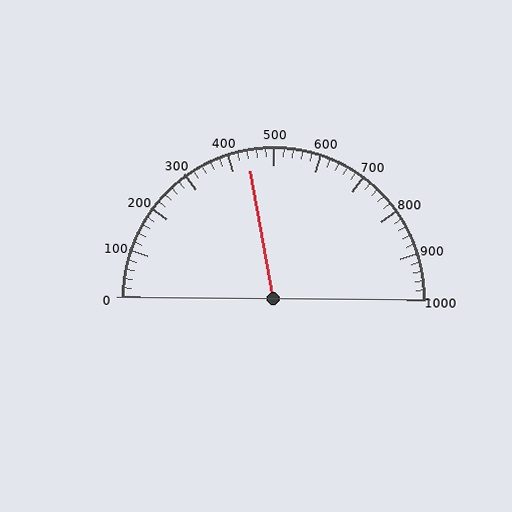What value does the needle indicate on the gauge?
The needle indicates approximately 440.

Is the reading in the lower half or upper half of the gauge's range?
The reading is in the lower half of the range (0 to 1000).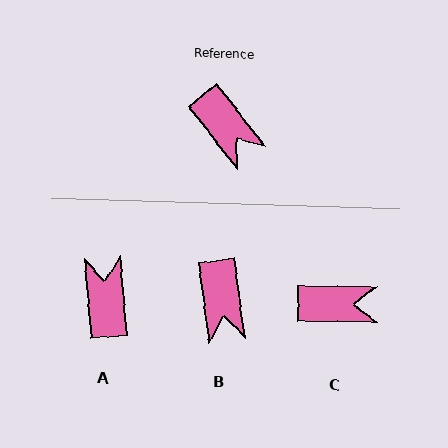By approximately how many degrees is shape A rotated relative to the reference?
Approximately 146 degrees counter-clockwise.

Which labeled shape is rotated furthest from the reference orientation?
A, about 146 degrees away.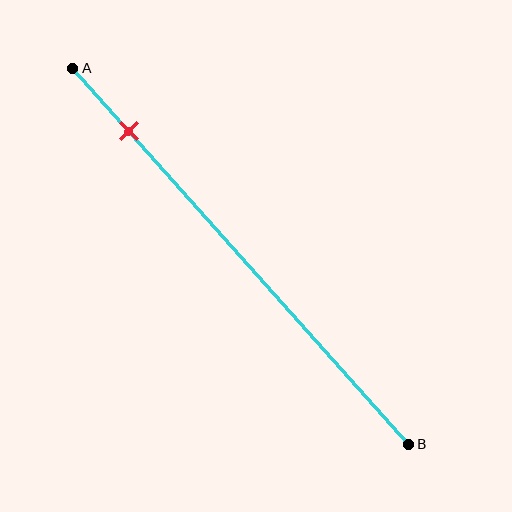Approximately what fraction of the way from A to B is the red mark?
The red mark is approximately 15% of the way from A to B.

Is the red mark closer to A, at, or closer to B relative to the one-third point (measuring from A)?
The red mark is closer to point A than the one-third point of segment AB.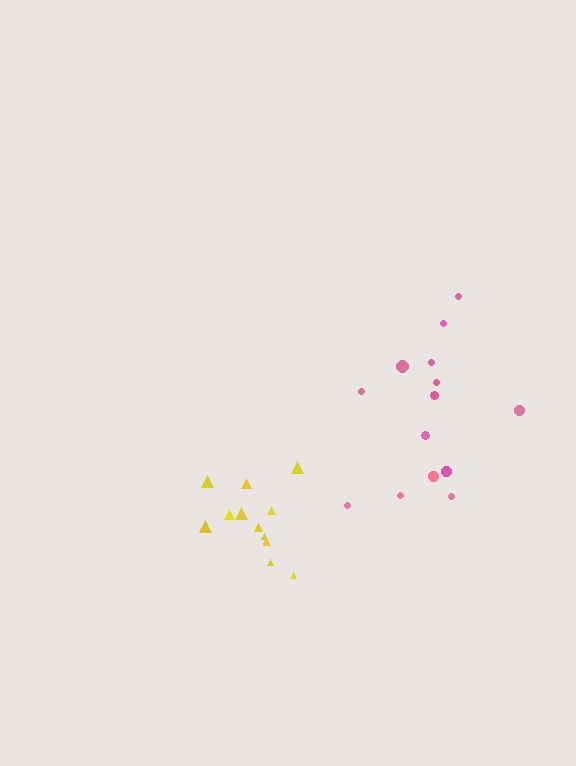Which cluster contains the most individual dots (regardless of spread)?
Pink (14).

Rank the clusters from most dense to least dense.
yellow, pink.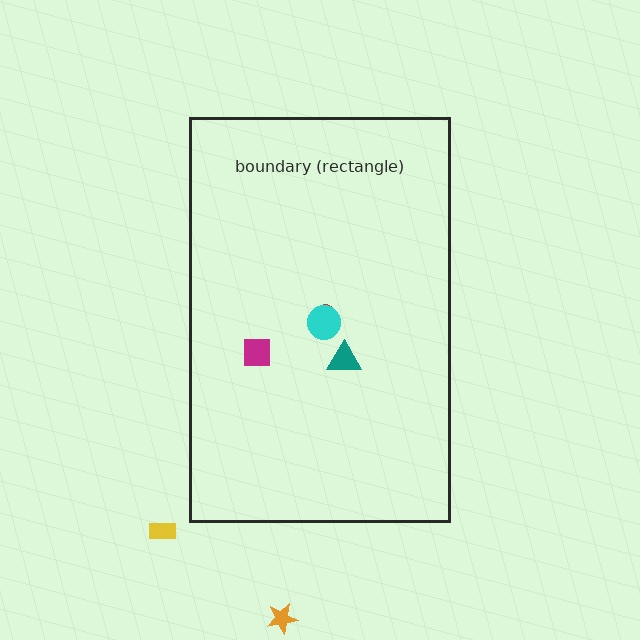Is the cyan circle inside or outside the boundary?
Inside.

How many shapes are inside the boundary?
4 inside, 2 outside.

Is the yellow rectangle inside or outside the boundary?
Outside.